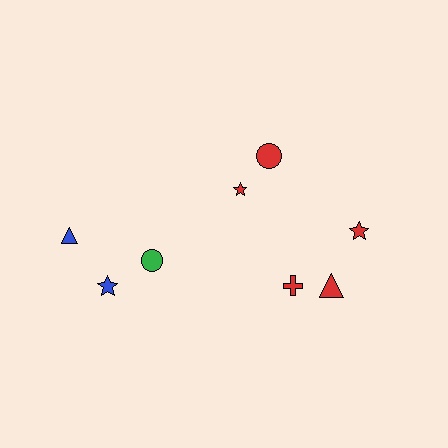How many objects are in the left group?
There are 3 objects.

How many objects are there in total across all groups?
There are 8 objects.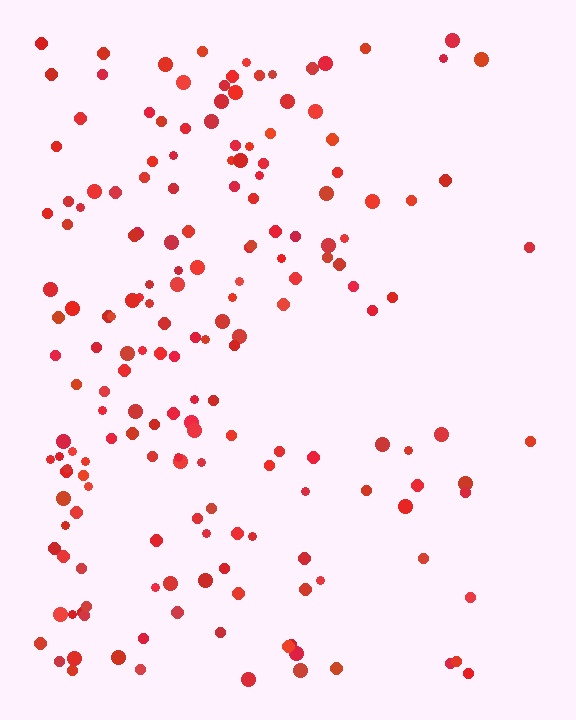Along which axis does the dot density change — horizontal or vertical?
Horizontal.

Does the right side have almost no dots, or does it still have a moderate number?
Still a moderate number, just noticeably fewer than the left.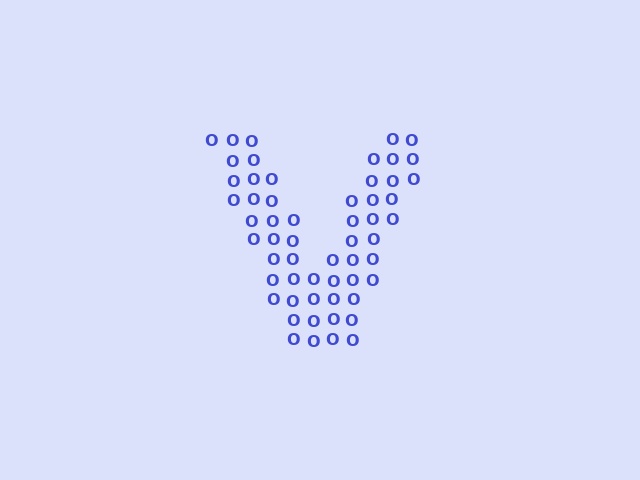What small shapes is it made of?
It is made of small letter O's.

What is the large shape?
The large shape is the letter V.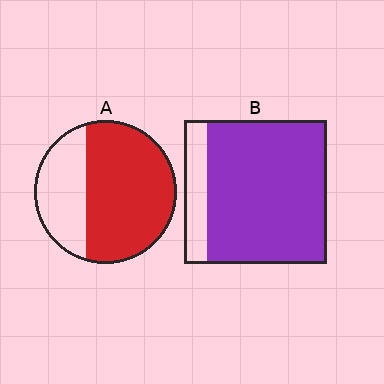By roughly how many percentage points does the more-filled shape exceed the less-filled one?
By roughly 15 percentage points (B over A).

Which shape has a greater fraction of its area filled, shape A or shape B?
Shape B.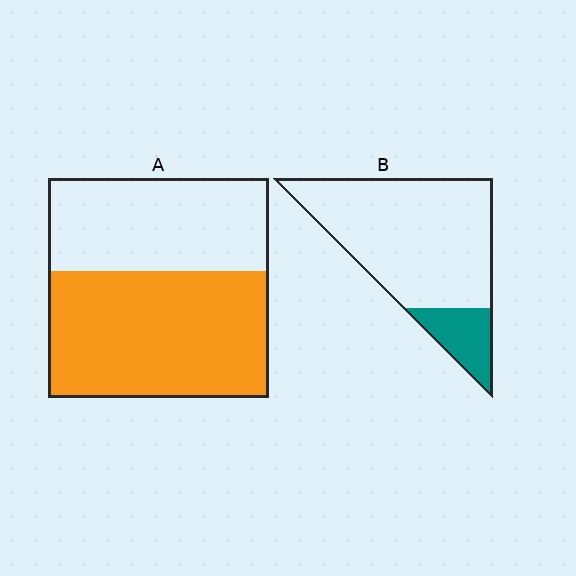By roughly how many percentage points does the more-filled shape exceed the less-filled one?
By roughly 40 percentage points (A over B).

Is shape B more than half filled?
No.